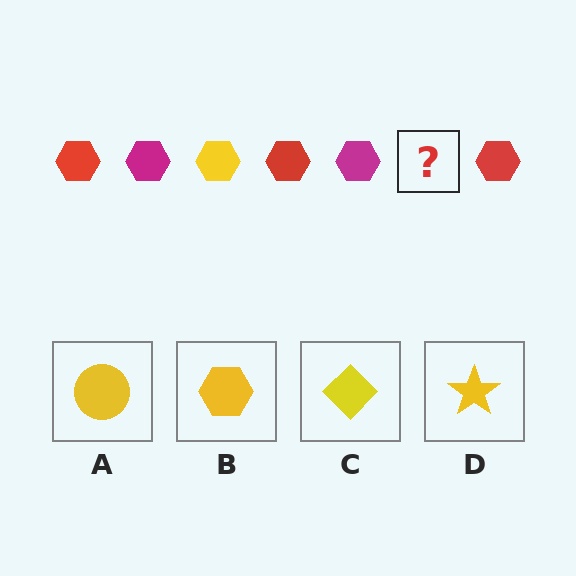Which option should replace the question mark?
Option B.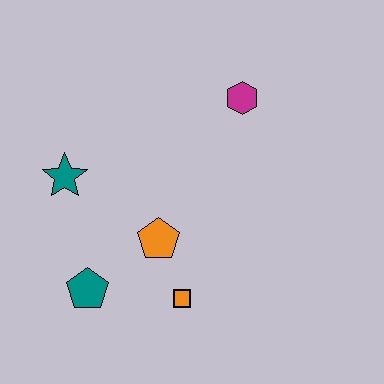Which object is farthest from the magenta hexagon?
The teal pentagon is farthest from the magenta hexagon.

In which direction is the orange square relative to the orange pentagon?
The orange square is below the orange pentagon.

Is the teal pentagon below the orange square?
No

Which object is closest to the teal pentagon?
The orange pentagon is closest to the teal pentagon.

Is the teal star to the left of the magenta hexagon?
Yes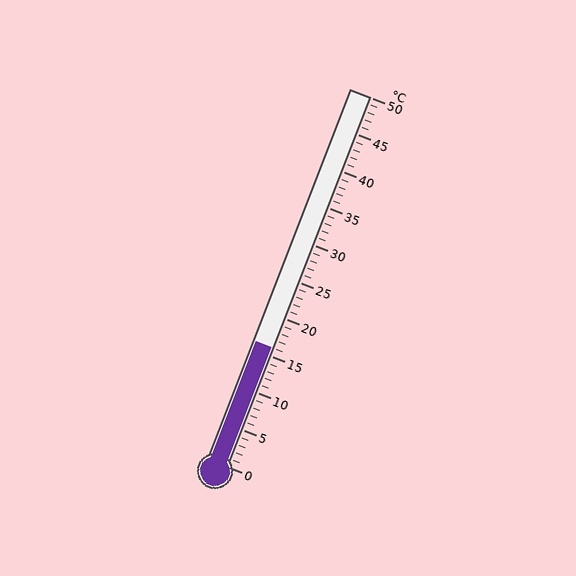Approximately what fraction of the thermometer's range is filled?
The thermometer is filled to approximately 30% of its range.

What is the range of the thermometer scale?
The thermometer scale ranges from 0°C to 50°C.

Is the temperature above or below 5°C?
The temperature is above 5°C.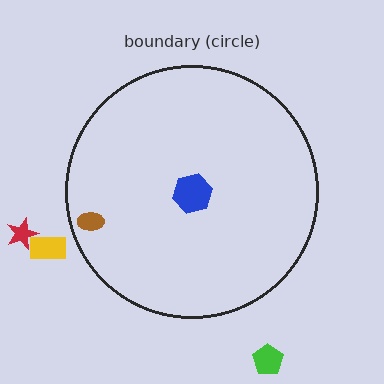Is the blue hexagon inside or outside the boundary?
Inside.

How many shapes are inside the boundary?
2 inside, 3 outside.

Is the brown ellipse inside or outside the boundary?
Inside.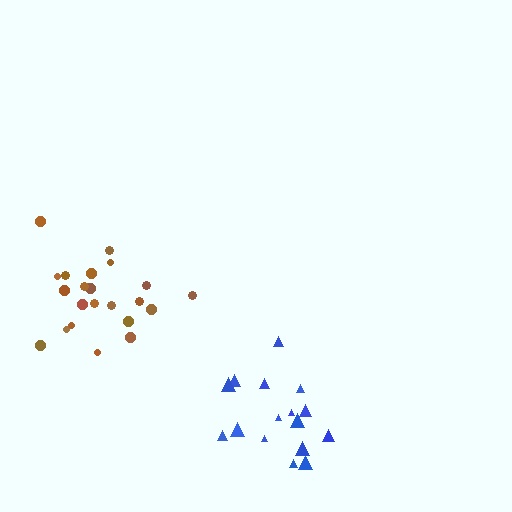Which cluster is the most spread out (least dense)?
Blue.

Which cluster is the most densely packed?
Brown.